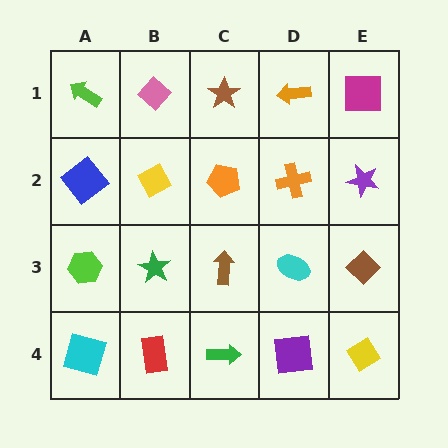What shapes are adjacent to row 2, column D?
An orange arrow (row 1, column D), a cyan ellipse (row 3, column D), an orange pentagon (row 2, column C), a purple star (row 2, column E).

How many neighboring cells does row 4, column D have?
3.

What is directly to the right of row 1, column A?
A pink diamond.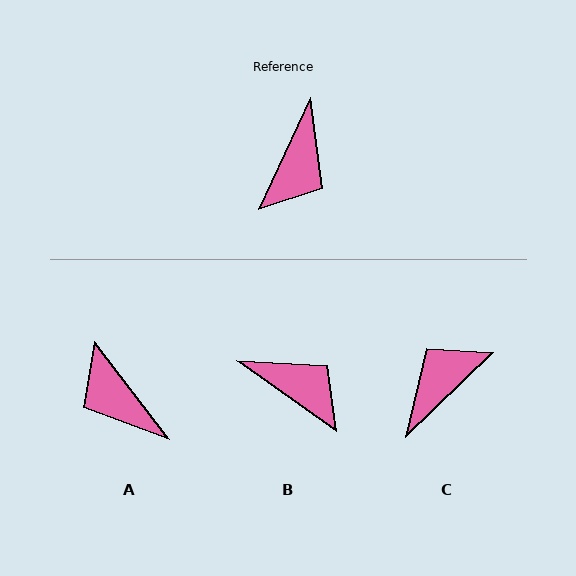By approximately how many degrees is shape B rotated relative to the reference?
Approximately 80 degrees counter-clockwise.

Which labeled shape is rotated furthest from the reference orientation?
C, about 159 degrees away.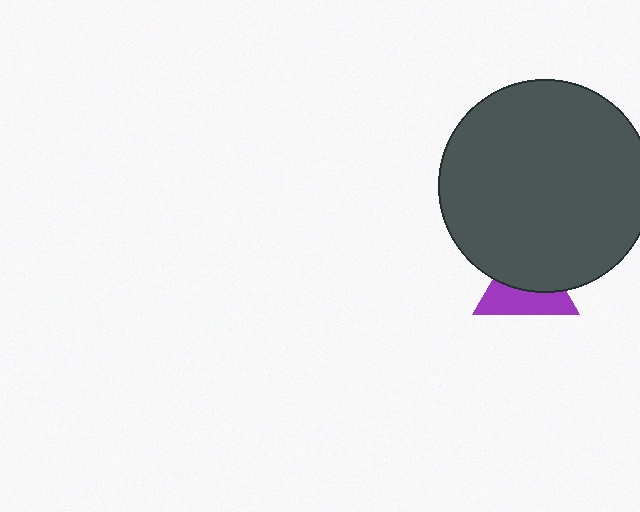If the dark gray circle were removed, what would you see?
You would see the complete purple triangle.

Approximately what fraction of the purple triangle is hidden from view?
Roughly 52% of the purple triangle is hidden behind the dark gray circle.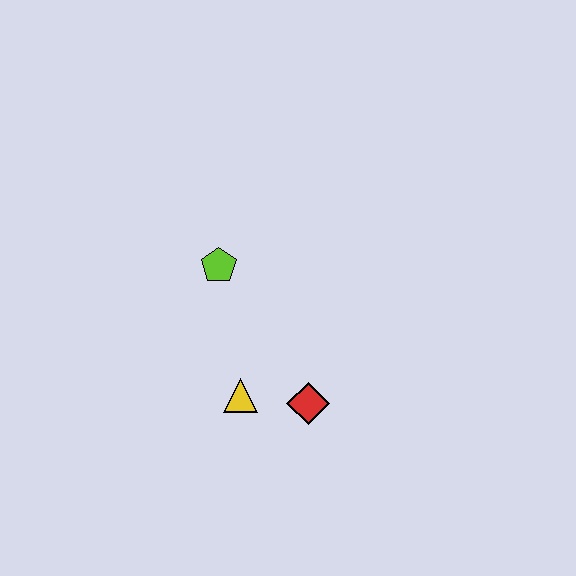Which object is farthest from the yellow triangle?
The lime pentagon is farthest from the yellow triangle.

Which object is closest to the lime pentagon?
The yellow triangle is closest to the lime pentagon.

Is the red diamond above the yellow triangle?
No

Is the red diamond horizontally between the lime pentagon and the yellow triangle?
No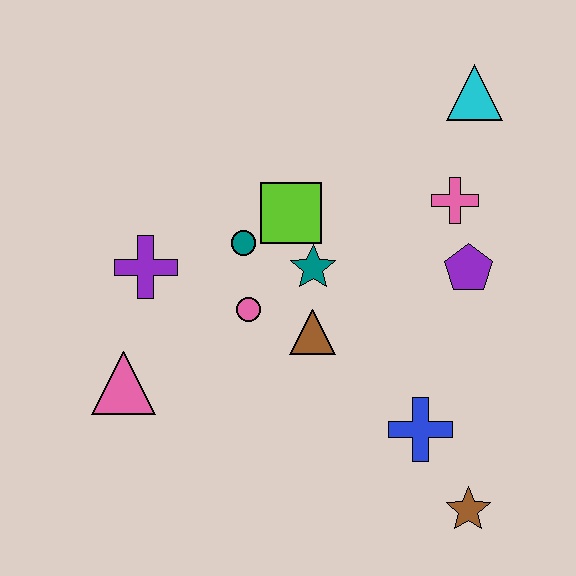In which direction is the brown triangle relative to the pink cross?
The brown triangle is to the left of the pink cross.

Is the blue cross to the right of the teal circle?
Yes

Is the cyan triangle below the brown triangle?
No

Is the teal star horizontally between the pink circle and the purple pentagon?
Yes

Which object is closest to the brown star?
The blue cross is closest to the brown star.